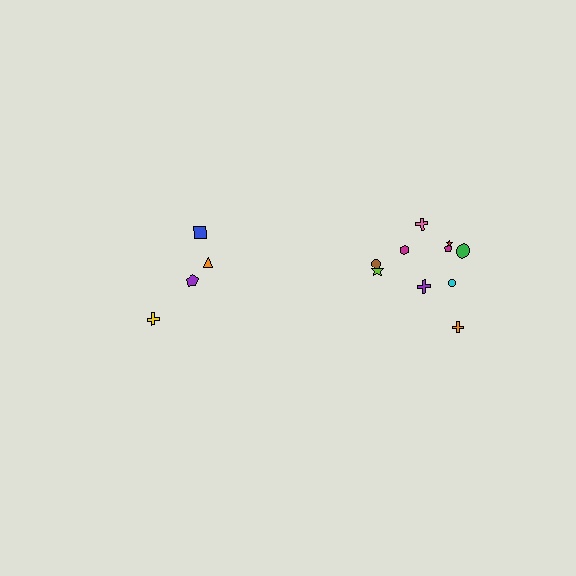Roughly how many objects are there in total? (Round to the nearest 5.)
Roughly 15 objects in total.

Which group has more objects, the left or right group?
The right group.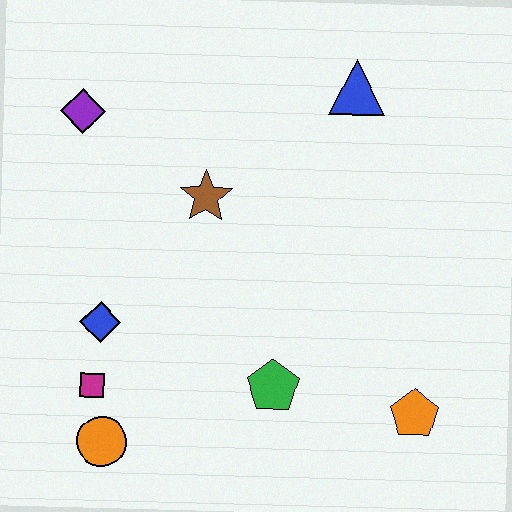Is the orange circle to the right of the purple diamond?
Yes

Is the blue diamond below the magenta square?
No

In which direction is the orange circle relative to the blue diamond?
The orange circle is below the blue diamond.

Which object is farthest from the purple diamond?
The orange pentagon is farthest from the purple diamond.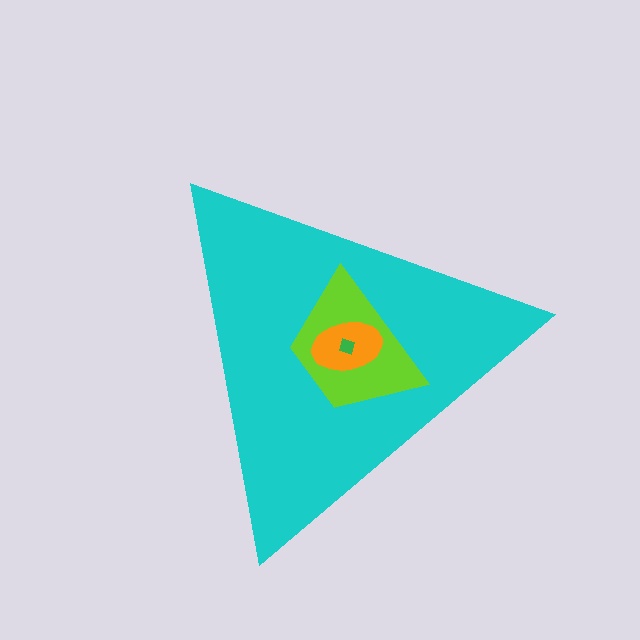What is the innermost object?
The green diamond.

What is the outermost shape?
The cyan triangle.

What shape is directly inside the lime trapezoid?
The orange ellipse.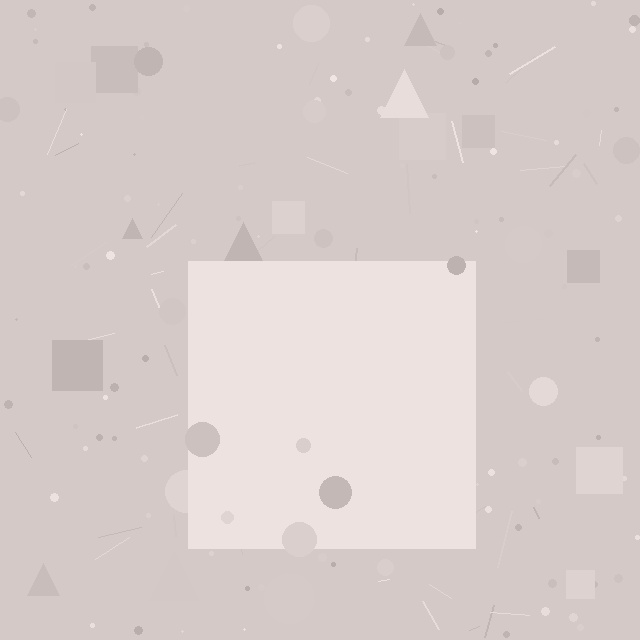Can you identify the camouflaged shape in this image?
The camouflaged shape is a square.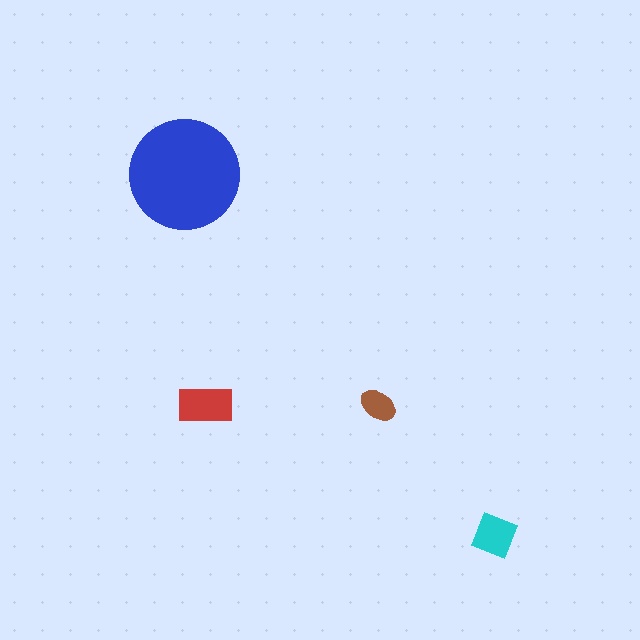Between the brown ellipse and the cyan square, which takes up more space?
The cyan square.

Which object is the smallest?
The brown ellipse.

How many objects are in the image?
There are 4 objects in the image.